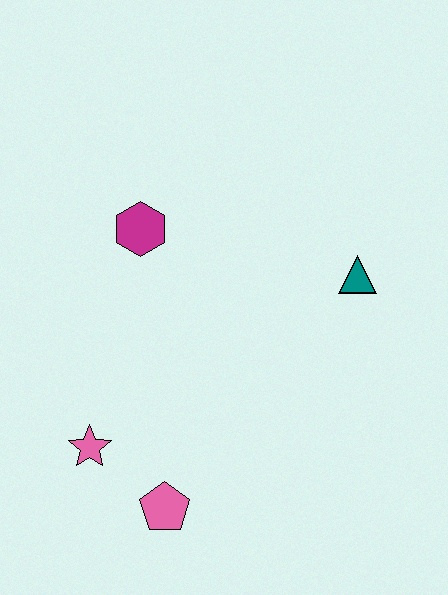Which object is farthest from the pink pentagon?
The teal triangle is farthest from the pink pentagon.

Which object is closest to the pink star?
The pink pentagon is closest to the pink star.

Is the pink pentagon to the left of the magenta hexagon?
No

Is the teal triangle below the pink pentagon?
No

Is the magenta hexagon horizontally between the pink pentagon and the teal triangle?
No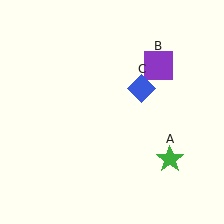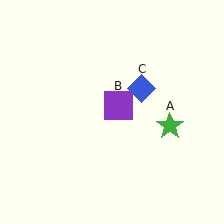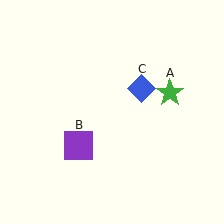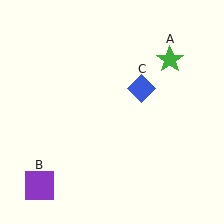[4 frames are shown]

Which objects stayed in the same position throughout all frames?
Blue diamond (object C) remained stationary.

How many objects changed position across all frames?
2 objects changed position: green star (object A), purple square (object B).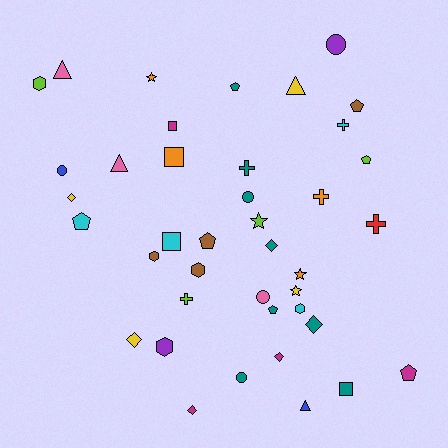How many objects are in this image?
There are 40 objects.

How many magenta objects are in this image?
There are 4 magenta objects.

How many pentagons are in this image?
There are 7 pentagons.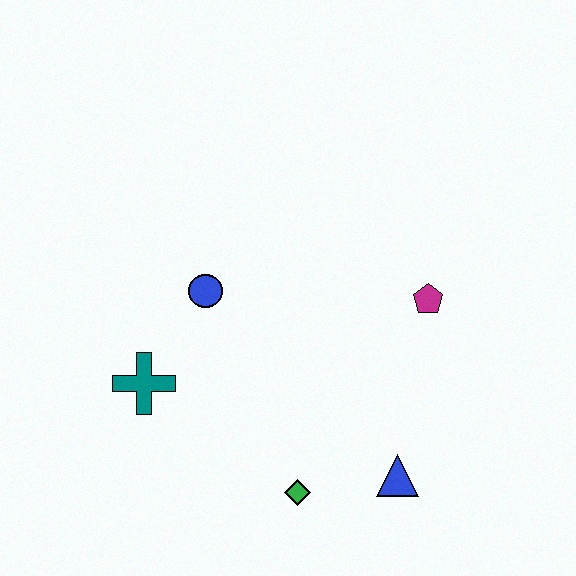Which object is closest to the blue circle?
The teal cross is closest to the blue circle.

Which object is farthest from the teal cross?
The magenta pentagon is farthest from the teal cross.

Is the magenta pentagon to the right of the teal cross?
Yes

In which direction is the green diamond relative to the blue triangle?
The green diamond is to the left of the blue triangle.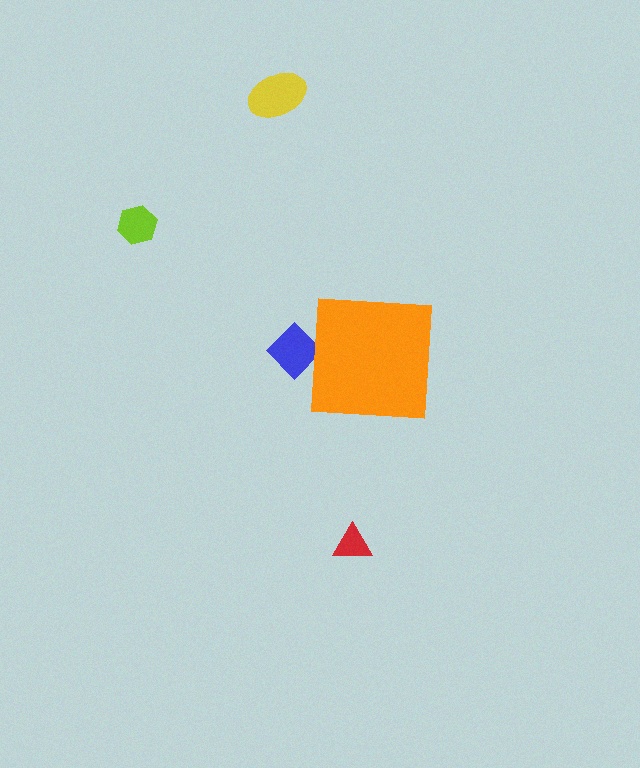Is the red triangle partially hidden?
No, the red triangle is fully visible.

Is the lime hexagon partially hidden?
No, the lime hexagon is fully visible.